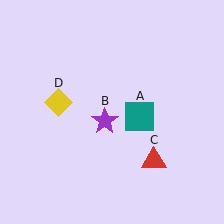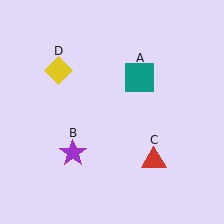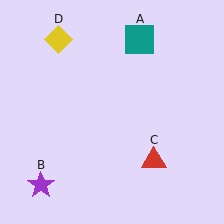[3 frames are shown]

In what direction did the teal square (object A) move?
The teal square (object A) moved up.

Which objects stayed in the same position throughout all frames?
Red triangle (object C) remained stationary.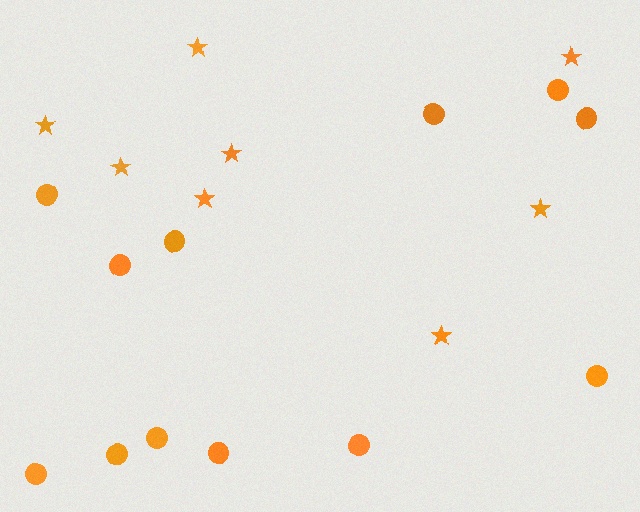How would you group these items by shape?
There are 2 groups: one group of stars (8) and one group of circles (12).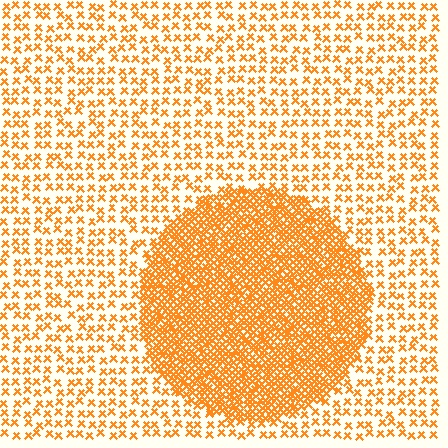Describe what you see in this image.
The image contains small orange elements arranged at two different densities. A circle-shaped region is visible where the elements are more densely packed than the surrounding area.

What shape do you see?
I see a circle.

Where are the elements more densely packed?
The elements are more densely packed inside the circle boundary.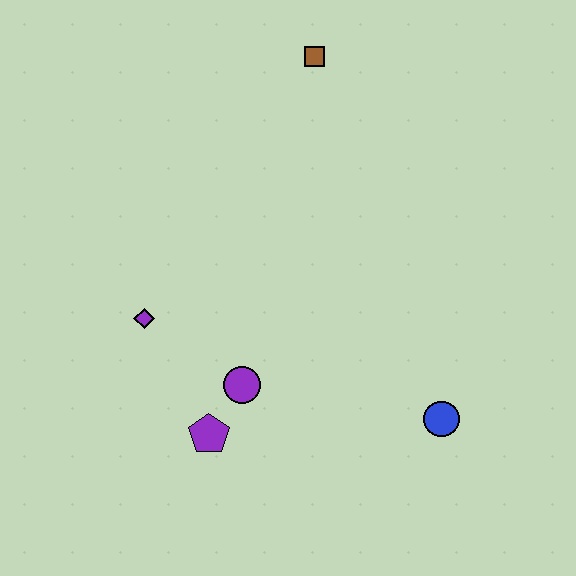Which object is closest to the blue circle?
The purple circle is closest to the blue circle.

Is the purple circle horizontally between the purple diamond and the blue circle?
Yes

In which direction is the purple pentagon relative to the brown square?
The purple pentagon is below the brown square.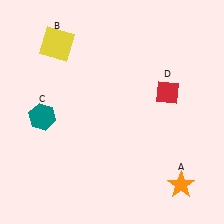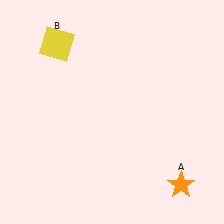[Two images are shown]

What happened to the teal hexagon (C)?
The teal hexagon (C) was removed in Image 2. It was in the bottom-left area of Image 1.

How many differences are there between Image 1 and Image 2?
There are 2 differences between the two images.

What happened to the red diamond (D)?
The red diamond (D) was removed in Image 2. It was in the top-right area of Image 1.